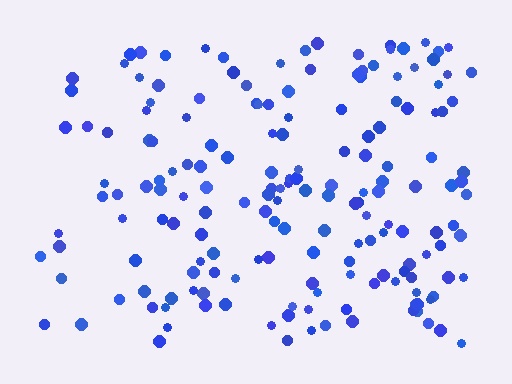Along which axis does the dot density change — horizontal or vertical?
Horizontal.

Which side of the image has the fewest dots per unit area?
The left.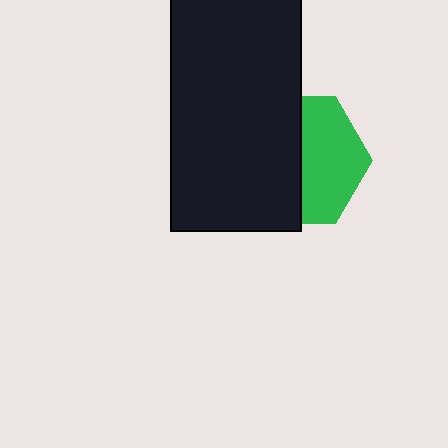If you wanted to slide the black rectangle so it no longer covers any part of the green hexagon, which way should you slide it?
Slide it left — that is the most direct way to separate the two shapes.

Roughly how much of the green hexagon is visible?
About half of it is visible (roughly 48%).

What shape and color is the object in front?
The object in front is a black rectangle.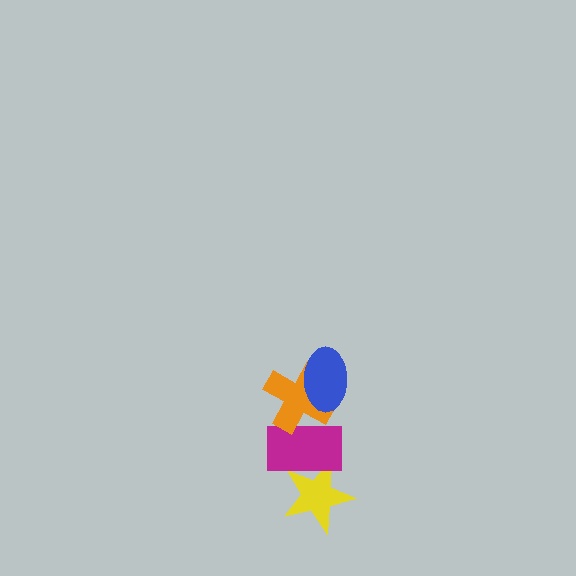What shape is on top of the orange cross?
The blue ellipse is on top of the orange cross.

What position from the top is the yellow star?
The yellow star is 4th from the top.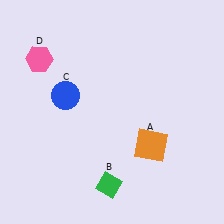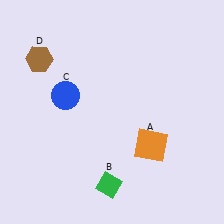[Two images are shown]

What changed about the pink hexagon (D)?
In Image 1, D is pink. In Image 2, it changed to brown.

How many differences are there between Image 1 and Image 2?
There is 1 difference between the two images.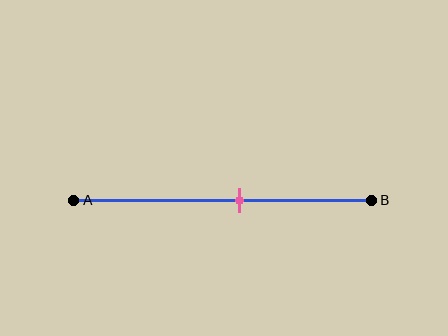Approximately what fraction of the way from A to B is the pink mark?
The pink mark is approximately 55% of the way from A to B.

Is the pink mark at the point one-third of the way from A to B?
No, the mark is at about 55% from A, not at the 33% one-third point.